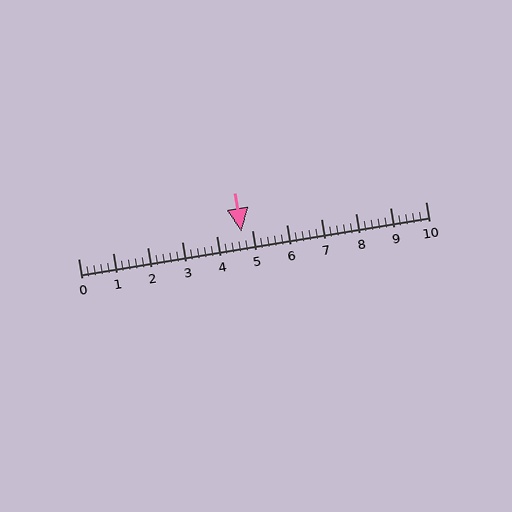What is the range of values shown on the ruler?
The ruler shows values from 0 to 10.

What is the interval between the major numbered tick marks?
The major tick marks are spaced 1 units apart.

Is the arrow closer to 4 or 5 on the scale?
The arrow is closer to 5.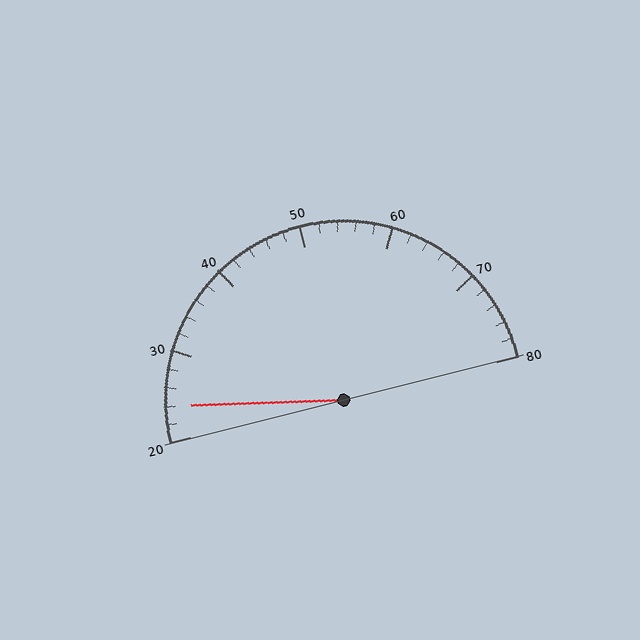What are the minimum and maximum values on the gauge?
The gauge ranges from 20 to 80.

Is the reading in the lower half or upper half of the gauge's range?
The reading is in the lower half of the range (20 to 80).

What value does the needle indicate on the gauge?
The needle indicates approximately 24.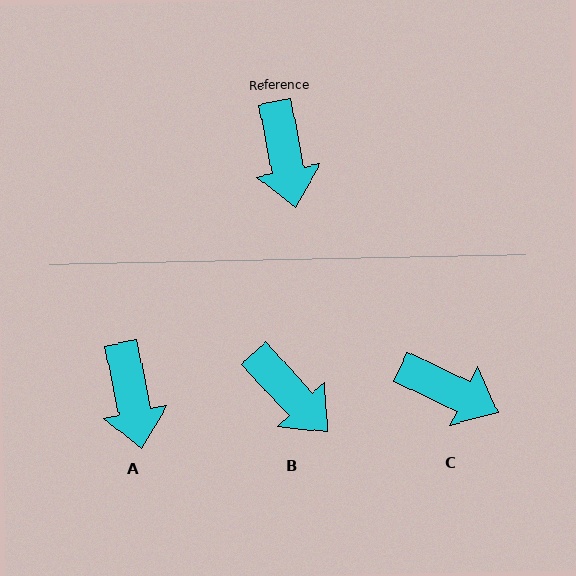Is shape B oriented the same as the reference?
No, it is off by about 32 degrees.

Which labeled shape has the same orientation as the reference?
A.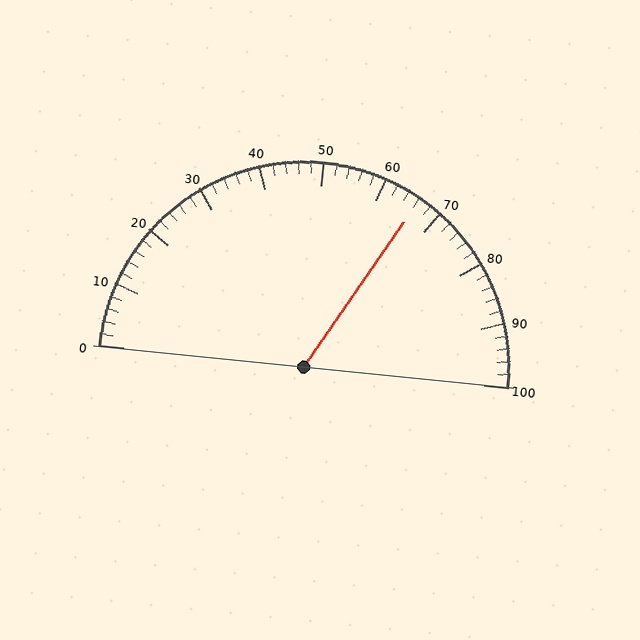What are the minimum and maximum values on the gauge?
The gauge ranges from 0 to 100.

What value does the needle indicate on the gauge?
The needle indicates approximately 66.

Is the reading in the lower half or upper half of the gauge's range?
The reading is in the upper half of the range (0 to 100).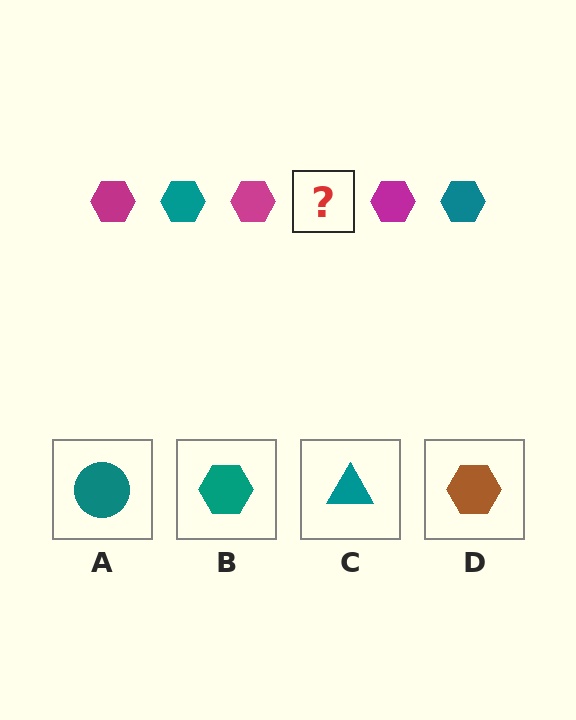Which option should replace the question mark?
Option B.